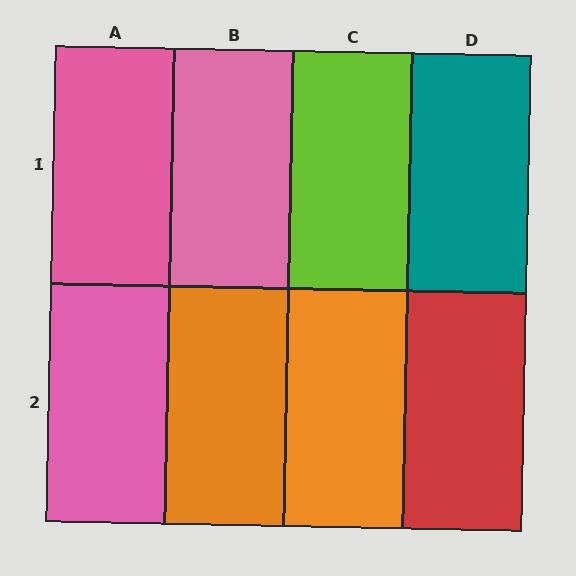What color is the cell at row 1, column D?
Teal.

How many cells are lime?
1 cell is lime.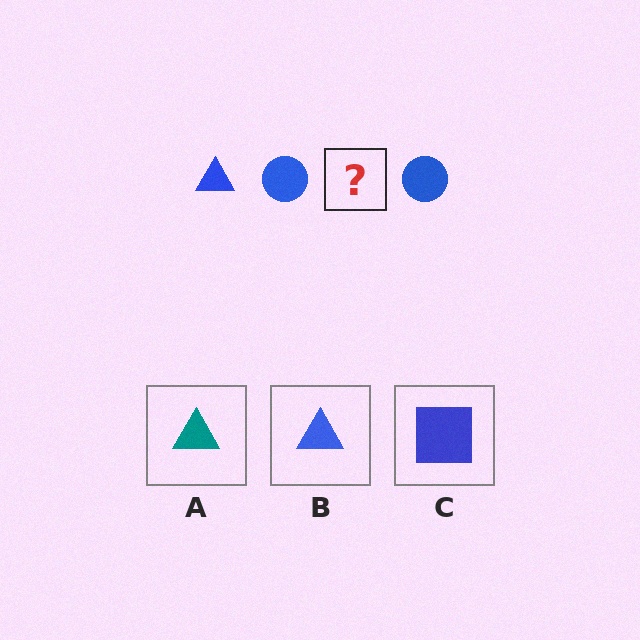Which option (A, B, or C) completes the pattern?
B.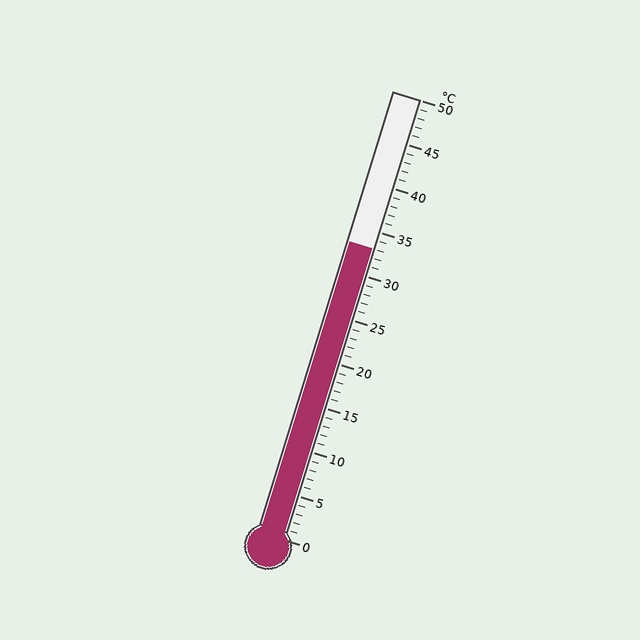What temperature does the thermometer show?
The thermometer shows approximately 33°C.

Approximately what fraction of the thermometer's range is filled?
The thermometer is filled to approximately 65% of its range.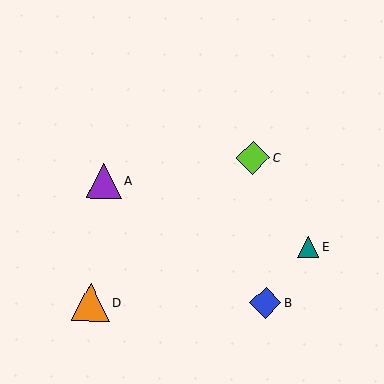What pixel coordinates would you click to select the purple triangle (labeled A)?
Click at (104, 181) to select the purple triangle A.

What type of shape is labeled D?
Shape D is an orange triangle.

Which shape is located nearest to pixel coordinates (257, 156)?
The lime diamond (labeled C) at (253, 158) is nearest to that location.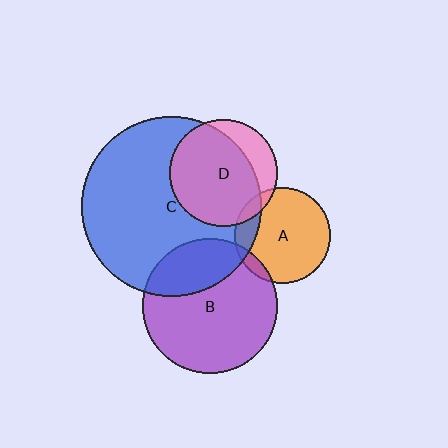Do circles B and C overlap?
Yes.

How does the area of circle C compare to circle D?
Approximately 2.8 times.